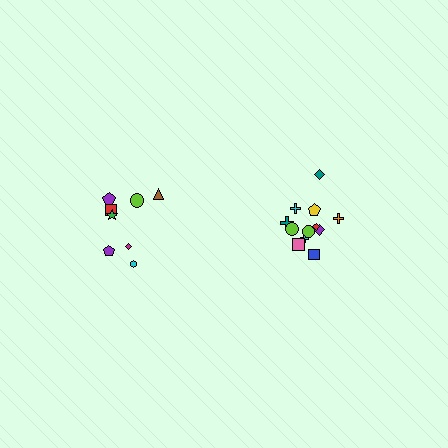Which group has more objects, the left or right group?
The right group.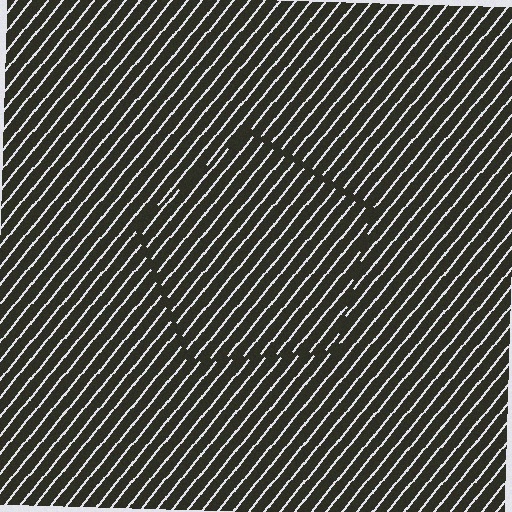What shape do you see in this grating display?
An illusory pentagon. The interior of the shape contains the same grating, shifted by half a period — the contour is defined by the phase discontinuity where line-ends from the inner and outer gratings abut.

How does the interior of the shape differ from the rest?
The interior of the shape contains the same grating, shifted by half a period — the contour is defined by the phase discontinuity where line-ends from the inner and outer gratings abut.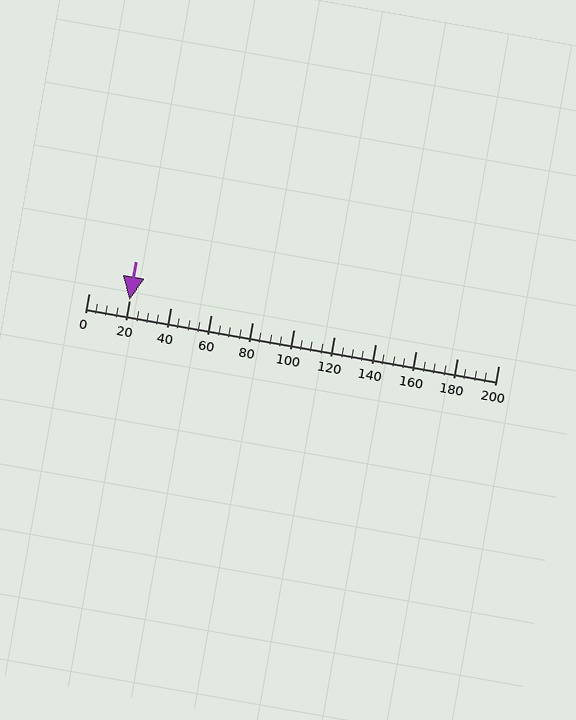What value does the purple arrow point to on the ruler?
The purple arrow points to approximately 20.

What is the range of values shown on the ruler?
The ruler shows values from 0 to 200.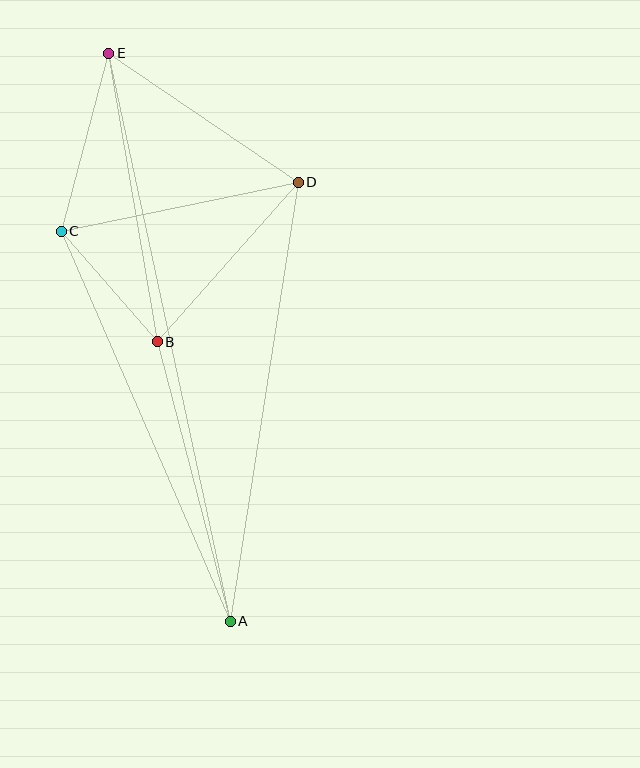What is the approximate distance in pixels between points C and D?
The distance between C and D is approximately 242 pixels.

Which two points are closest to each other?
Points B and C are closest to each other.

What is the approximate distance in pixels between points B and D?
The distance between B and D is approximately 213 pixels.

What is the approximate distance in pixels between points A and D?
The distance between A and D is approximately 445 pixels.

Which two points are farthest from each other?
Points A and E are farthest from each other.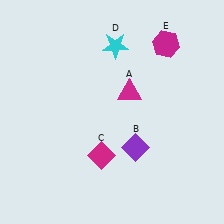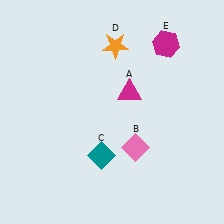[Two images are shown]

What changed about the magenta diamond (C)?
In Image 1, C is magenta. In Image 2, it changed to teal.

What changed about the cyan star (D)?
In Image 1, D is cyan. In Image 2, it changed to orange.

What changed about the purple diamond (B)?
In Image 1, B is purple. In Image 2, it changed to pink.